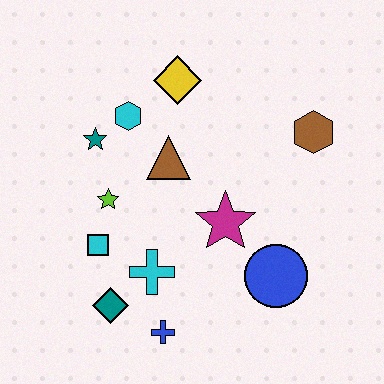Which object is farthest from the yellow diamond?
The blue cross is farthest from the yellow diamond.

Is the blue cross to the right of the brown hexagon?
No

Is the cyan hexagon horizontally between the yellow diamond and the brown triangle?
No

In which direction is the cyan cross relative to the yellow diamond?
The cyan cross is below the yellow diamond.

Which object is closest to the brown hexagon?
The magenta star is closest to the brown hexagon.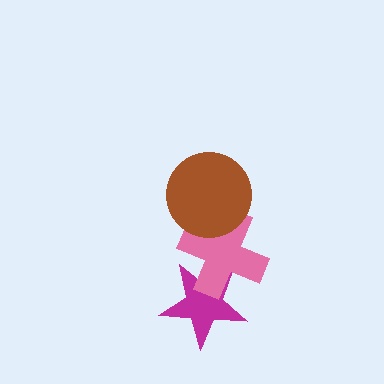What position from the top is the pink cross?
The pink cross is 2nd from the top.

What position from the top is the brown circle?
The brown circle is 1st from the top.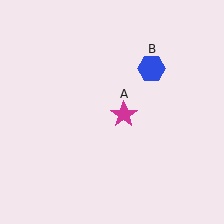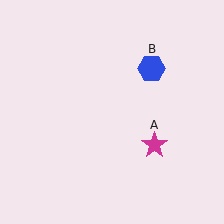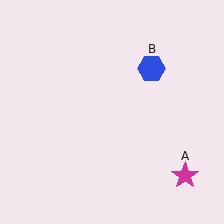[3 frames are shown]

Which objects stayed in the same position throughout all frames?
Blue hexagon (object B) remained stationary.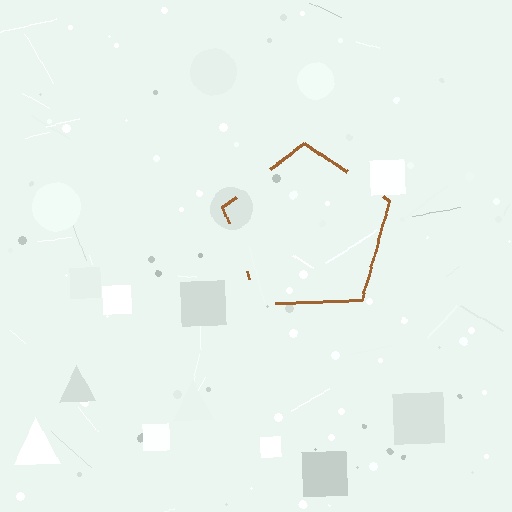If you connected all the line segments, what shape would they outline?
They would outline a pentagon.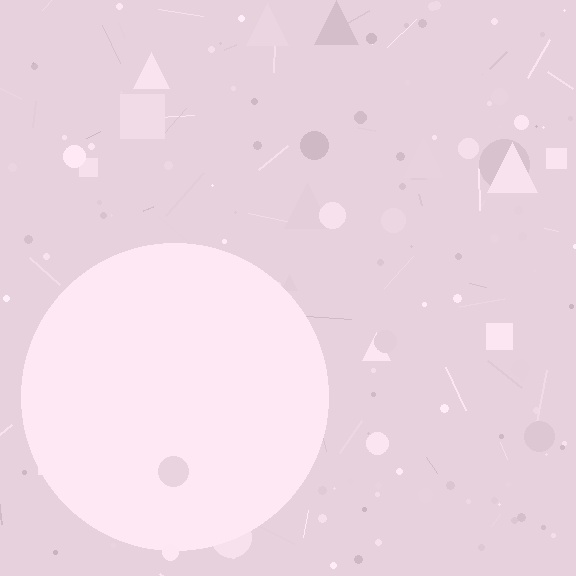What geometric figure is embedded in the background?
A circle is embedded in the background.